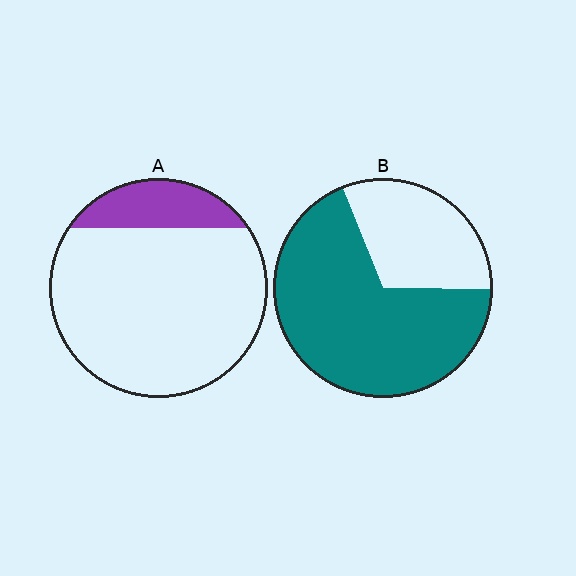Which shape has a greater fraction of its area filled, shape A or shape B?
Shape B.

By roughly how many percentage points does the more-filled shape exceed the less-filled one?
By roughly 50 percentage points (B over A).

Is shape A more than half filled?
No.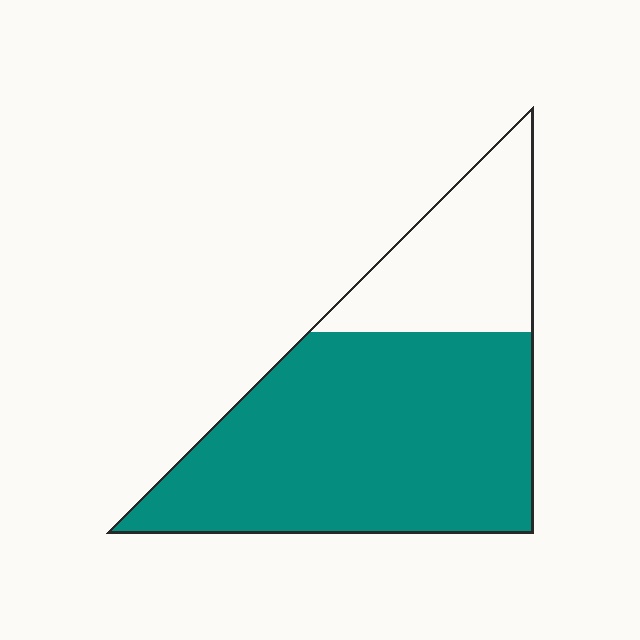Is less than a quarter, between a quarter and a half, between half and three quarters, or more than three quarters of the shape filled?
Between half and three quarters.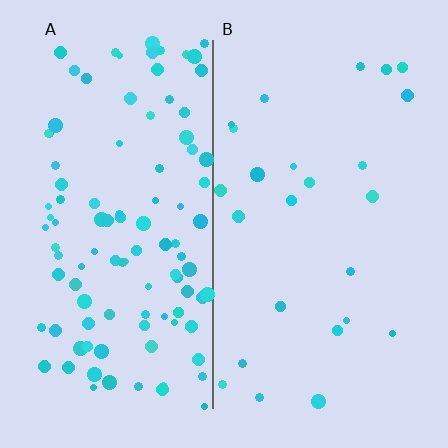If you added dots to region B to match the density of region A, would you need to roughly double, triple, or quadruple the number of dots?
Approximately quadruple.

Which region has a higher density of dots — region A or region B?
A (the left).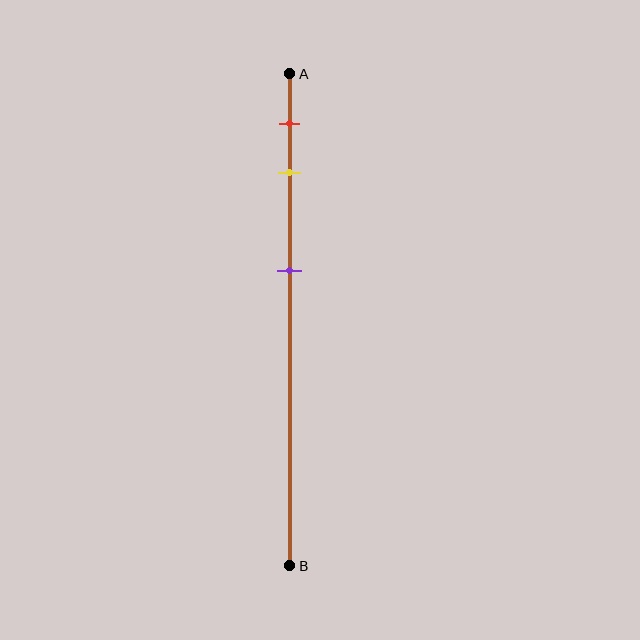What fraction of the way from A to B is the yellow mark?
The yellow mark is approximately 20% (0.2) of the way from A to B.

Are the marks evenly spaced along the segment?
No, the marks are not evenly spaced.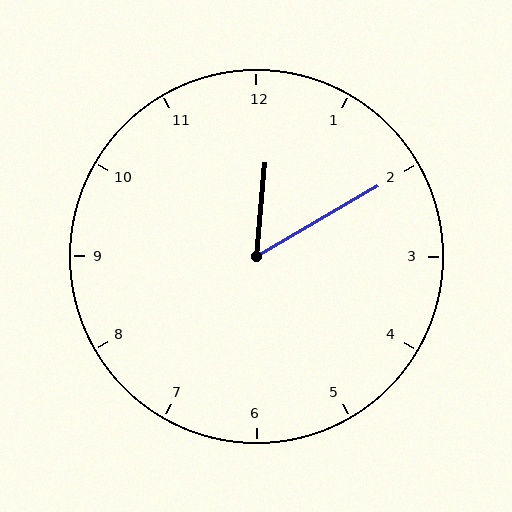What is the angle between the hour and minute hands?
Approximately 55 degrees.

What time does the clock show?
12:10.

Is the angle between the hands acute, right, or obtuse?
It is acute.